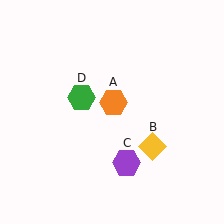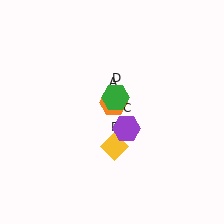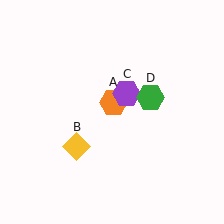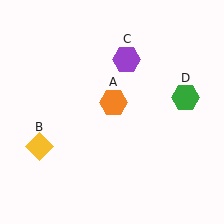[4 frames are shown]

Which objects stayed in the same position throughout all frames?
Orange hexagon (object A) remained stationary.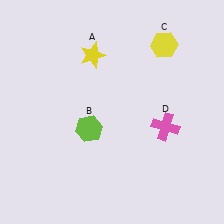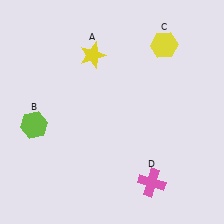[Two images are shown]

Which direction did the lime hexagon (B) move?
The lime hexagon (B) moved left.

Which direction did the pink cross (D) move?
The pink cross (D) moved down.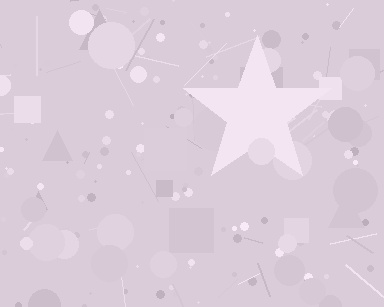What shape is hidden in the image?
A star is hidden in the image.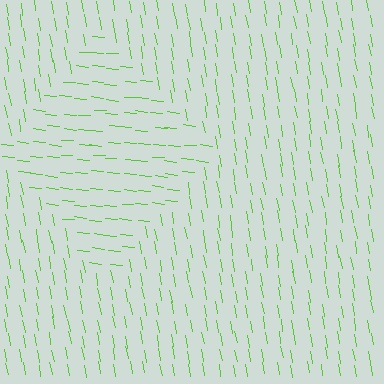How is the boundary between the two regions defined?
The boundary is defined purely by a change in line orientation (approximately 75 degrees difference). All lines are the same color and thickness.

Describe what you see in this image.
The image is filled with small lime line segments. A diamond region in the image has lines oriented differently from the surrounding lines, creating a visible texture boundary.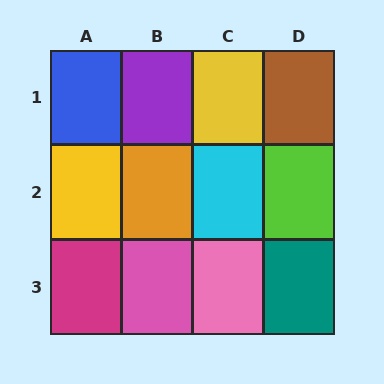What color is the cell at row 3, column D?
Teal.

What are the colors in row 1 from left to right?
Blue, purple, yellow, brown.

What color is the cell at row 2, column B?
Orange.